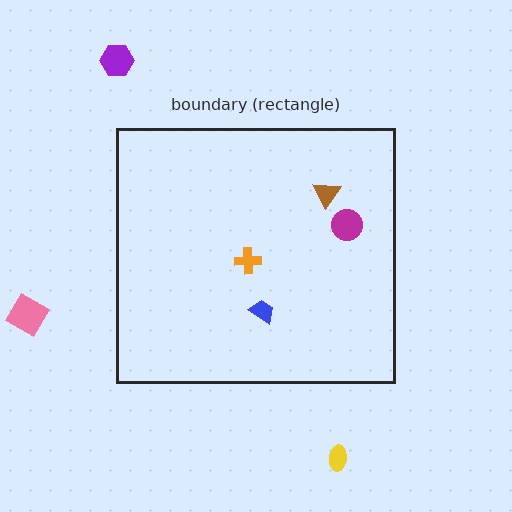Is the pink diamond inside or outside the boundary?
Outside.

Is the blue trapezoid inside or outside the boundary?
Inside.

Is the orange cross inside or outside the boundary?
Inside.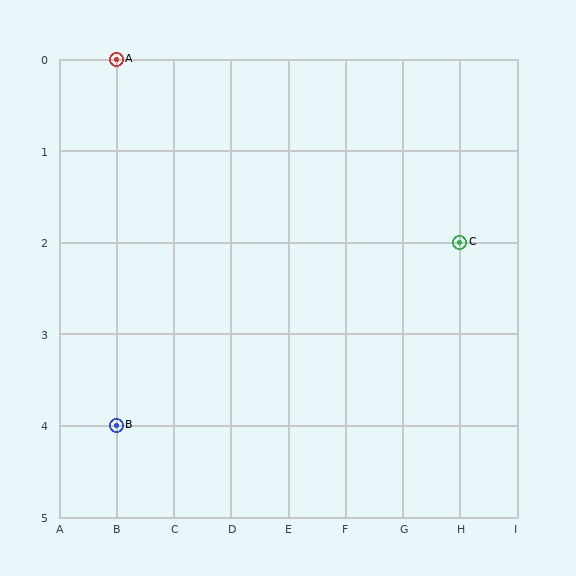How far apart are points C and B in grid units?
Points C and B are 6 columns and 2 rows apart (about 6.3 grid units diagonally).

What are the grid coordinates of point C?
Point C is at grid coordinates (H, 2).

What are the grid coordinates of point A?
Point A is at grid coordinates (B, 0).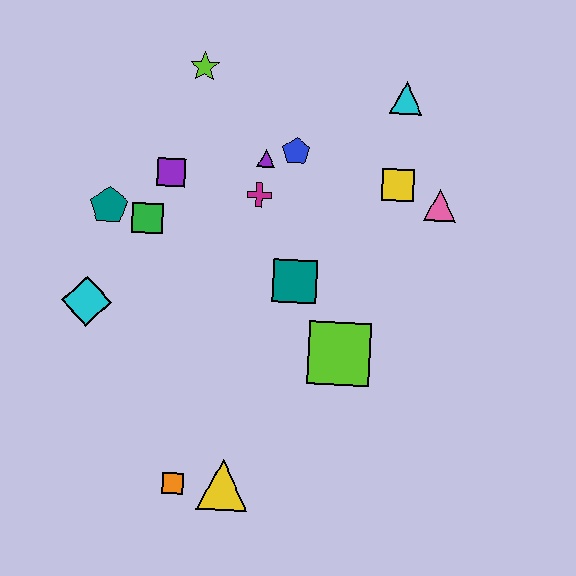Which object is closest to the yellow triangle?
The orange square is closest to the yellow triangle.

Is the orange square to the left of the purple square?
No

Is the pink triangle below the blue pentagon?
Yes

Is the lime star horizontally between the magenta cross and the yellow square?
No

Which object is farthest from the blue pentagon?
The orange square is farthest from the blue pentagon.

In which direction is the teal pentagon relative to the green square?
The teal pentagon is to the left of the green square.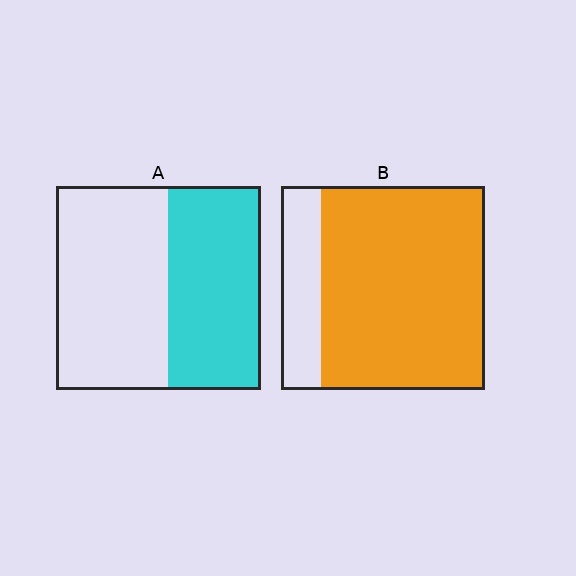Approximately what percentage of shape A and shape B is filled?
A is approximately 45% and B is approximately 80%.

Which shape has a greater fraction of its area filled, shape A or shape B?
Shape B.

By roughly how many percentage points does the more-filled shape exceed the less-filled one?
By roughly 35 percentage points (B over A).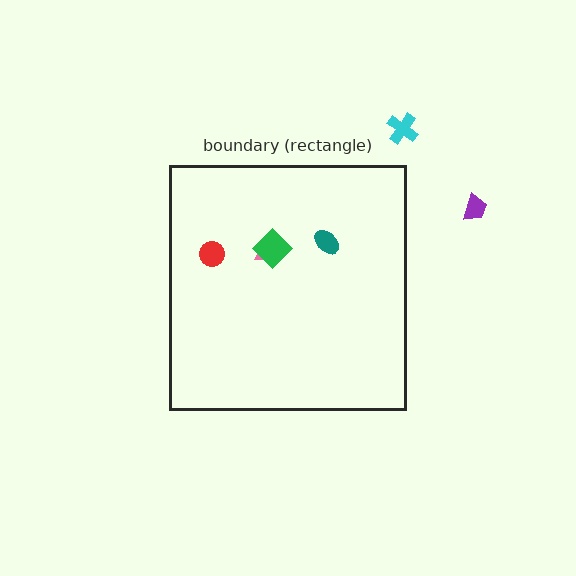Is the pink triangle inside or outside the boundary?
Inside.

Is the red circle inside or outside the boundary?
Inside.